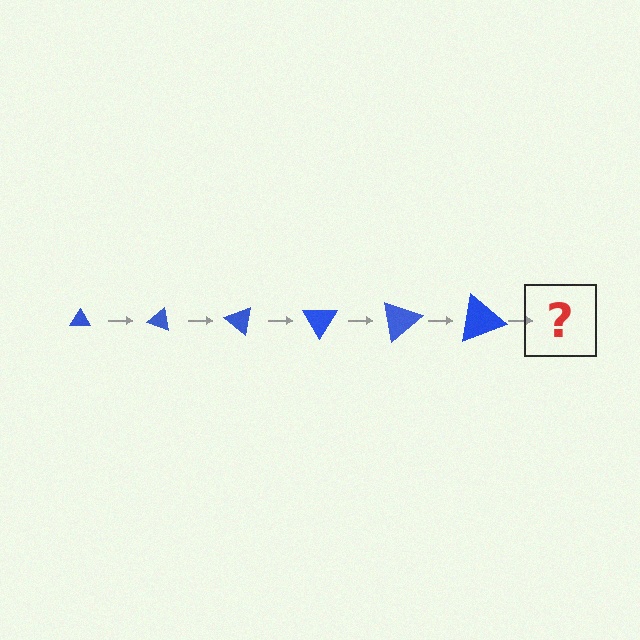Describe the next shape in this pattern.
It should be a triangle, larger than the previous one and rotated 120 degrees from the start.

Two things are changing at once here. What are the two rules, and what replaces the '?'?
The two rules are that the triangle grows larger each step and it rotates 20 degrees each step. The '?' should be a triangle, larger than the previous one and rotated 120 degrees from the start.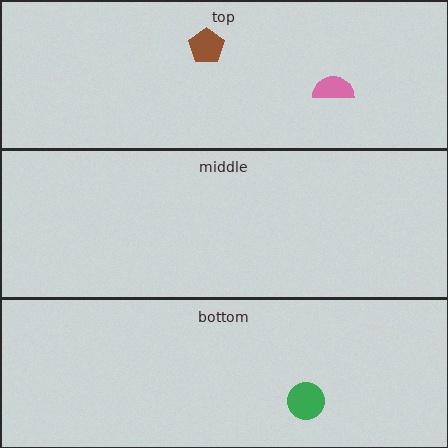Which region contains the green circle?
The bottom region.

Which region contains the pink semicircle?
The top region.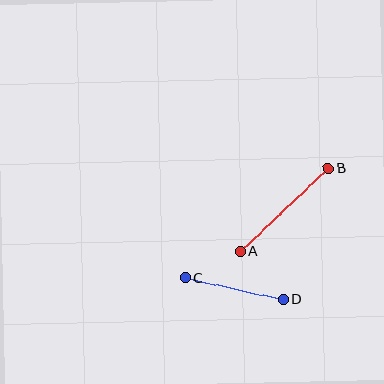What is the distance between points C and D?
The distance is approximately 101 pixels.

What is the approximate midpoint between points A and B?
The midpoint is at approximately (284, 210) pixels.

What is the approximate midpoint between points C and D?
The midpoint is at approximately (234, 289) pixels.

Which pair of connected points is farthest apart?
Points A and B are farthest apart.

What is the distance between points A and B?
The distance is approximately 121 pixels.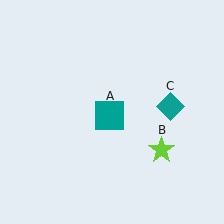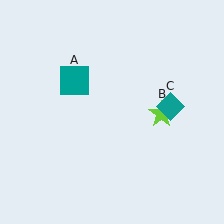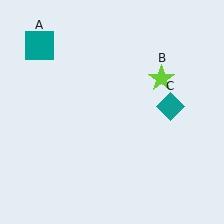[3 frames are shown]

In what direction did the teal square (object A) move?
The teal square (object A) moved up and to the left.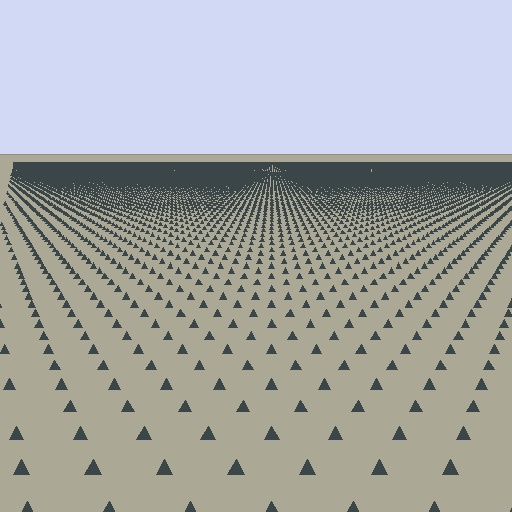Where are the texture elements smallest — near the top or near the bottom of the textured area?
Near the top.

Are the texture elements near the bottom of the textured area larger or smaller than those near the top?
Larger. Near the bottom, elements are closer to the viewer and appear at a bigger on-screen size.